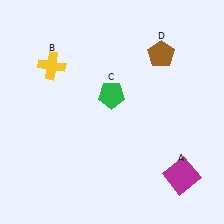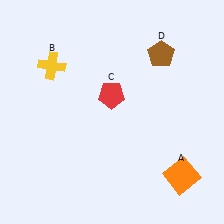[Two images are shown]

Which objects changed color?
A changed from magenta to orange. C changed from green to red.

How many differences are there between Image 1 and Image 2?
There are 2 differences between the two images.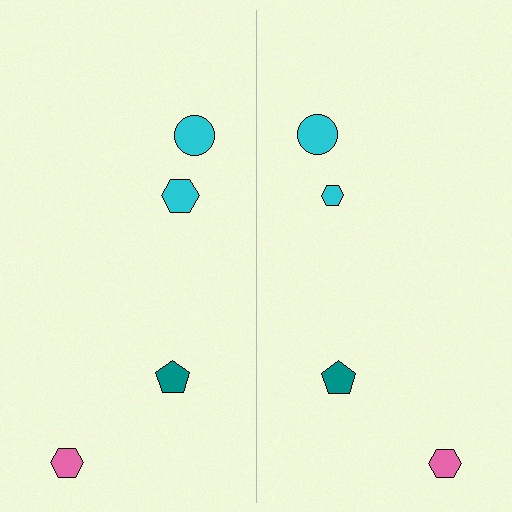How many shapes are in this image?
There are 8 shapes in this image.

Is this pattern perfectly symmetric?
No, the pattern is not perfectly symmetric. The cyan hexagon on the right side has a different size than its mirror counterpart.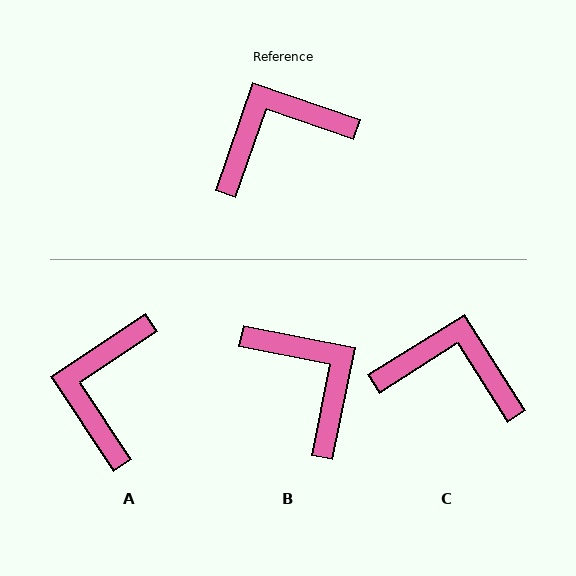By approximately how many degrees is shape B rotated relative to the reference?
Approximately 82 degrees clockwise.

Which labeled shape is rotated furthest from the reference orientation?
B, about 82 degrees away.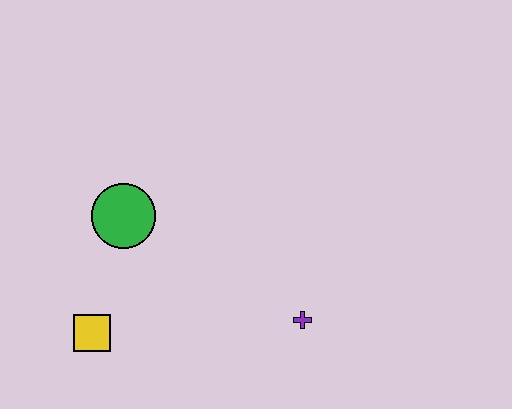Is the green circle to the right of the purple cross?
No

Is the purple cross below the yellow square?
No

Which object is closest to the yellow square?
The green circle is closest to the yellow square.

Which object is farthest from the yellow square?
The purple cross is farthest from the yellow square.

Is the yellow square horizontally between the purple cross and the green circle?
No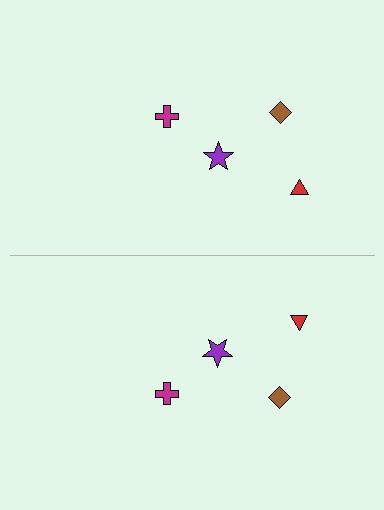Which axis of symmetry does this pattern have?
The pattern has a horizontal axis of symmetry running through the center of the image.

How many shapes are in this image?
There are 8 shapes in this image.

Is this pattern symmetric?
Yes, this pattern has bilateral (reflection) symmetry.